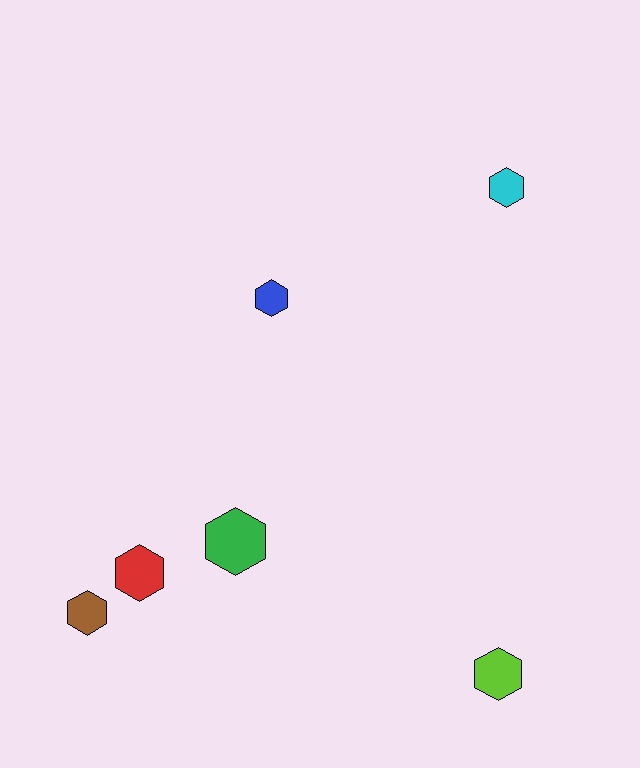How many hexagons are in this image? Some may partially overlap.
There are 6 hexagons.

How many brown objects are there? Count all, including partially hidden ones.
There is 1 brown object.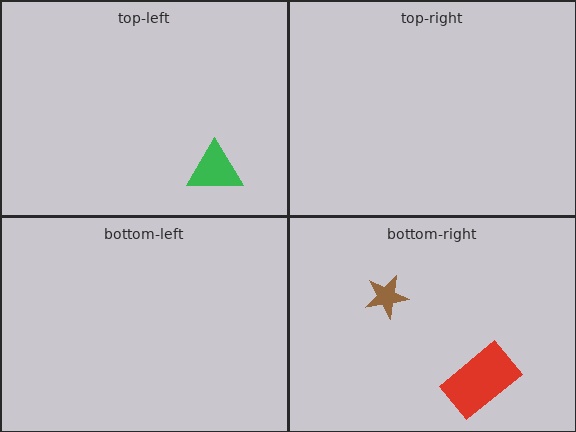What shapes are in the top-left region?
The green triangle.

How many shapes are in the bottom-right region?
2.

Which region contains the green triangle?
The top-left region.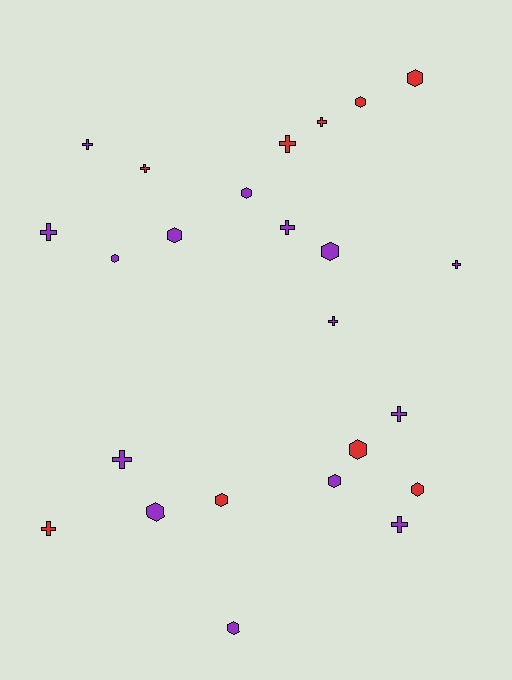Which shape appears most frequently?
Cross, with 12 objects.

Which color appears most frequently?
Purple, with 15 objects.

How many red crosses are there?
There are 4 red crosses.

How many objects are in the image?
There are 24 objects.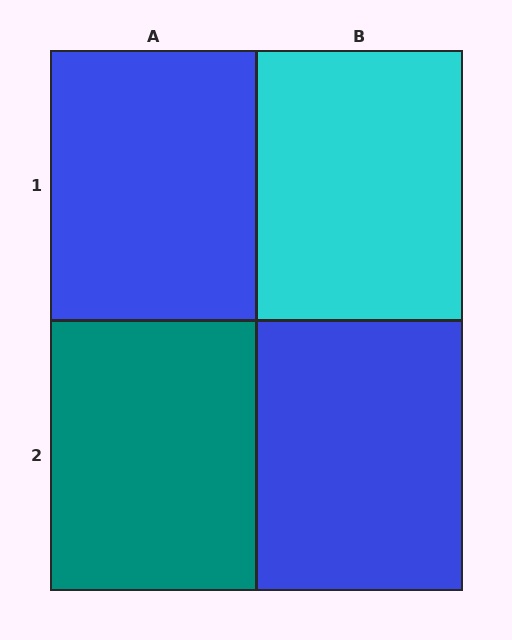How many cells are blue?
2 cells are blue.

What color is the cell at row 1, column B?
Cyan.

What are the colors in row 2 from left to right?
Teal, blue.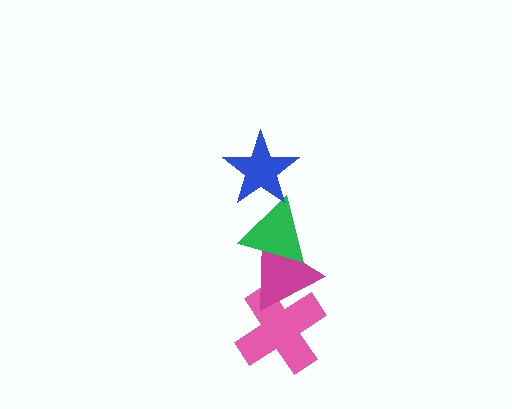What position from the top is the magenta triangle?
The magenta triangle is 3rd from the top.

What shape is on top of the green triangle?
The blue star is on top of the green triangle.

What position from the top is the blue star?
The blue star is 1st from the top.